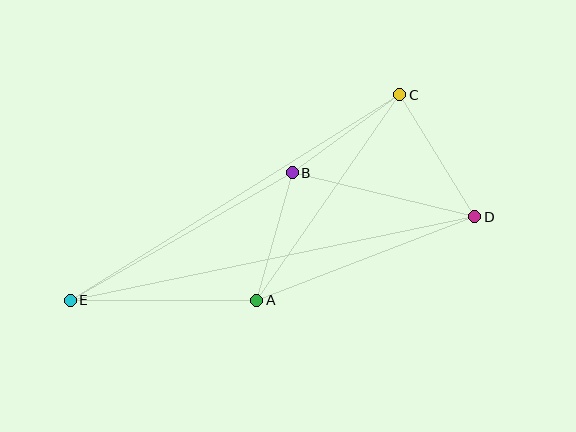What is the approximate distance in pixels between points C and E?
The distance between C and E is approximately 388 pixels.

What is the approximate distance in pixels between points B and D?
The distance between B and D is approximately 188 pixels.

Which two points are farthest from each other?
Points D and E are farthest from each other.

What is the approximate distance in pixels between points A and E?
The distance between A and E is approximately 186 pixels.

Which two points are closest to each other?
Points A and B are closest to each other.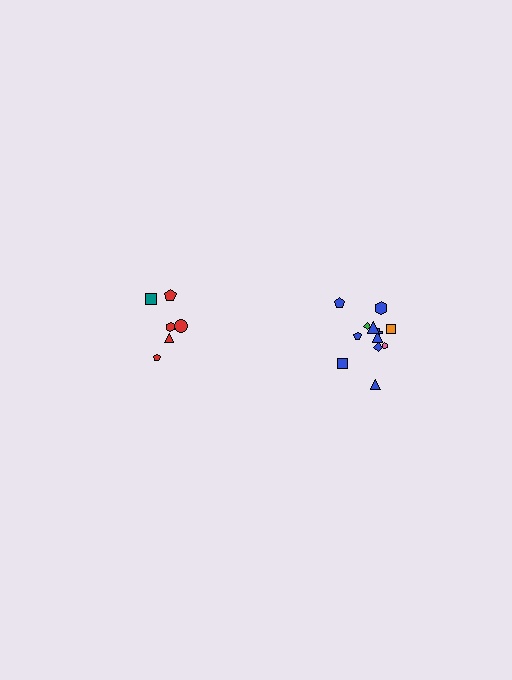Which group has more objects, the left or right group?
The right group.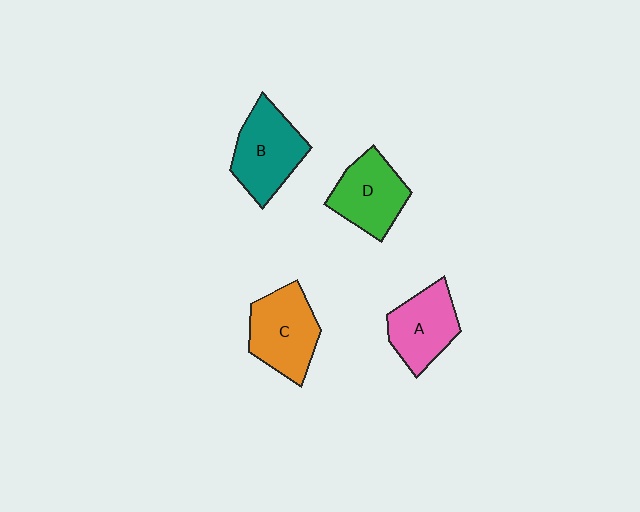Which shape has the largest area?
Shape C (orange).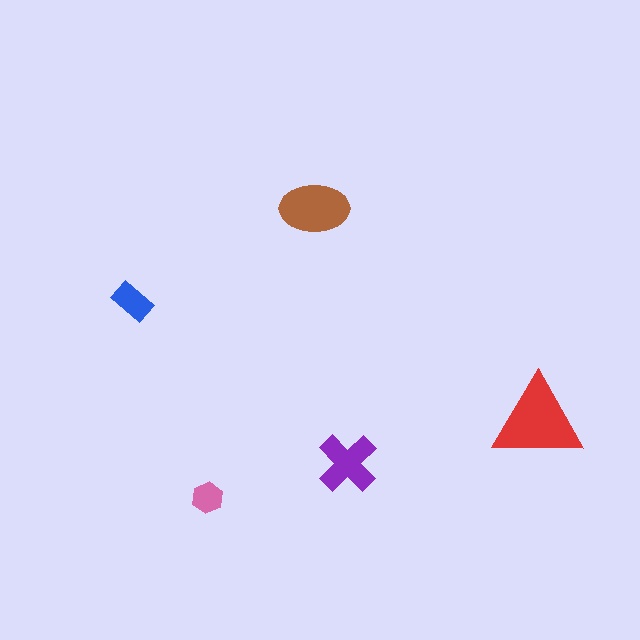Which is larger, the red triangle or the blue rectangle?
The red triangle.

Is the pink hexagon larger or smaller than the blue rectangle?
Smaller.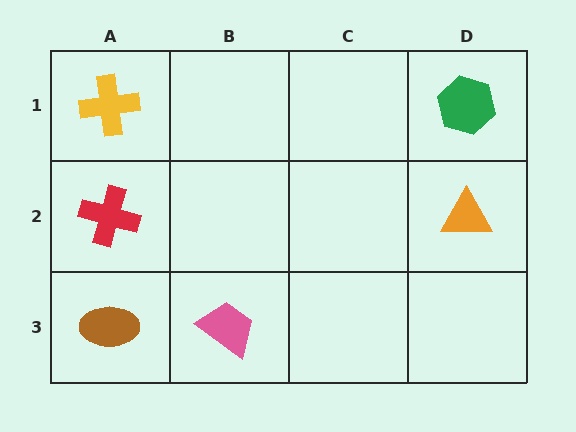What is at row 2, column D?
An orange triangle.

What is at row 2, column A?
A red cross.